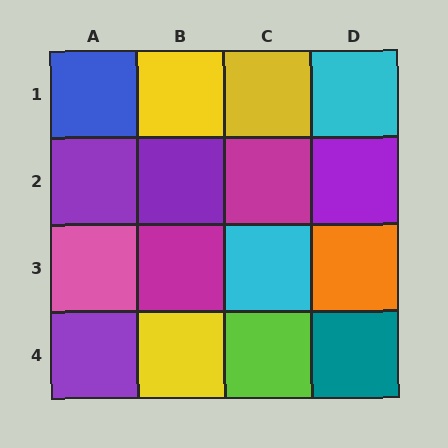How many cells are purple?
4 cells are purple.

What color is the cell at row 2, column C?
Magenta.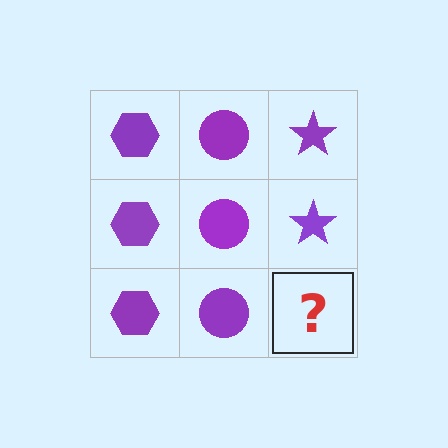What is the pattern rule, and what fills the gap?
The rule is that each column has a consistent shape. The gap should be filled with a purple star.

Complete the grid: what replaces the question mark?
The question mark should be replaced with a purple star.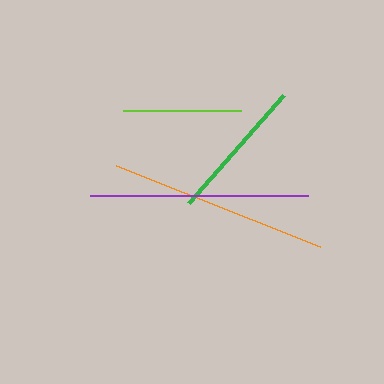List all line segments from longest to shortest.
From longest to shortest: orange, purple, green, lime.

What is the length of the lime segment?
The lime segment is approximately 118 pixels long.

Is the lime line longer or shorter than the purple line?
The purple line is longer than the lime line.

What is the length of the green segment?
The green segment is approximately 144 pixels long.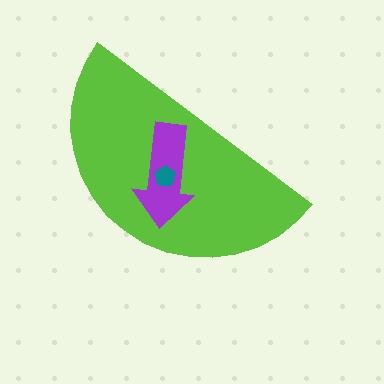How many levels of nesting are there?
3.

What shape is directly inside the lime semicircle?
The purple arrow.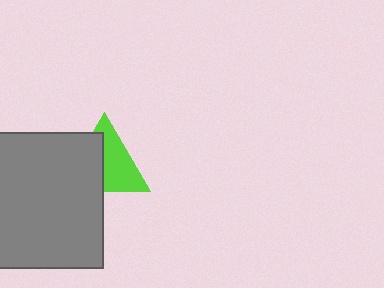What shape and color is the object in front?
The object in front is a gray square.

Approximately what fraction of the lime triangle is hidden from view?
Roughly 45% of the lime triangle is hidden behind the gray square.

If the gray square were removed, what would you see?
You would see the complete lime triangle.